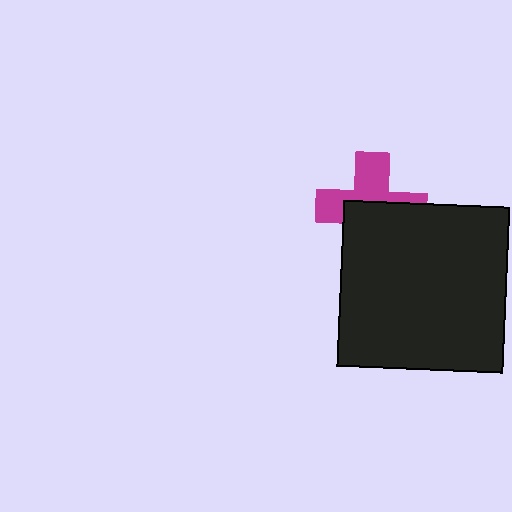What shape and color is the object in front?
The object in front is a black square.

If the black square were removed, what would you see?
You would see the complete magenta cross.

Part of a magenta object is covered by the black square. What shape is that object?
It is a cross.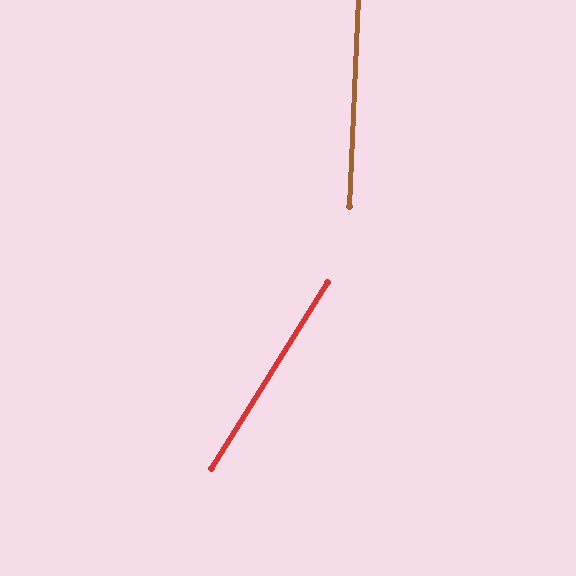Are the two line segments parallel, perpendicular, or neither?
Neither parallel nor perpendicular — they differ by about 29°.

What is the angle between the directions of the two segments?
Approximately 29 degrees.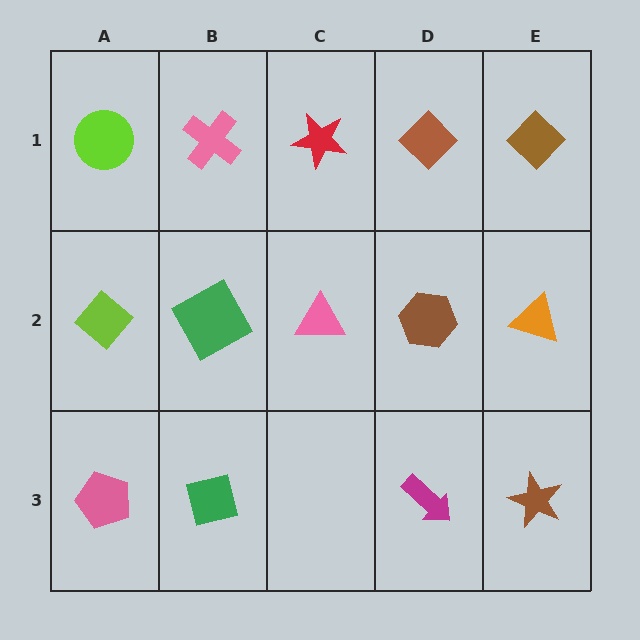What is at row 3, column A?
A pink pentagon.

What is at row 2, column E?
An orange triangle.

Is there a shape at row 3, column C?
No, that cell is empty.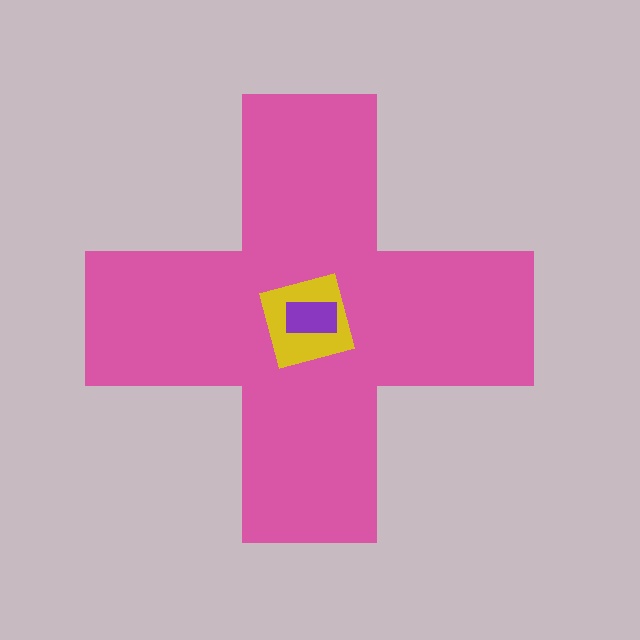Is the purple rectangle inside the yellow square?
Yes.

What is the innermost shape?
The purple rectangle.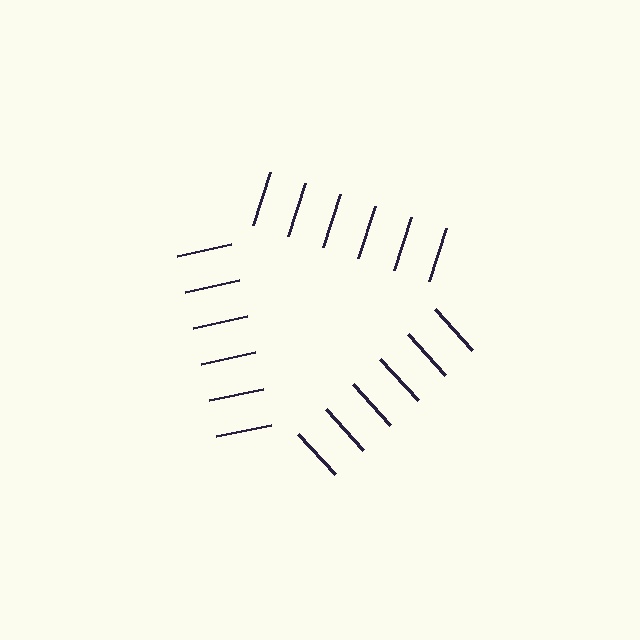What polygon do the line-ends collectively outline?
An illusory triangle — the line segments terminate on its edges but no continuous stroke is drawn.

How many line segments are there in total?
18 — 6 along each of the 3 edges.